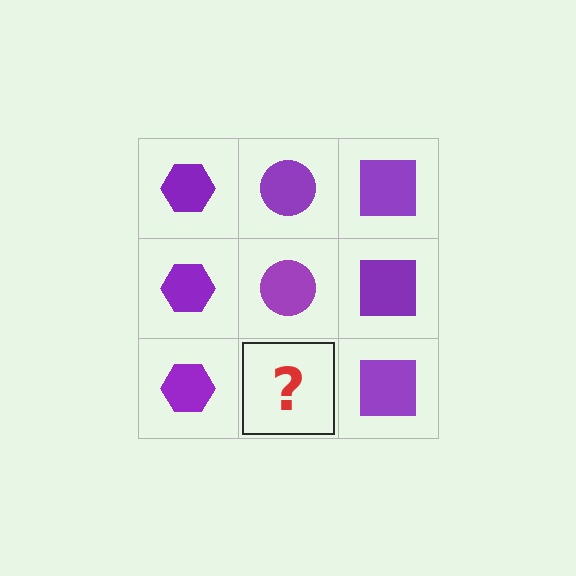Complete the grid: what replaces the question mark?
The question mark should be replaced with a purple circle.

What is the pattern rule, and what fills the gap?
The rule is that each column has a consistent shape. The gap should be filled with a purple circle.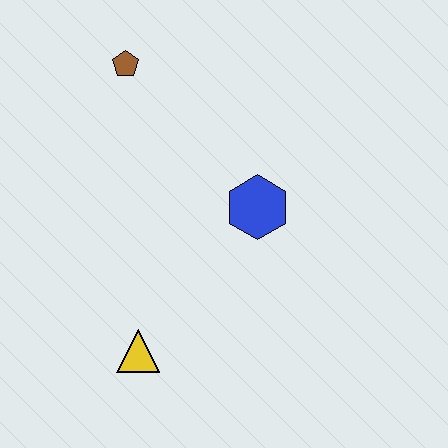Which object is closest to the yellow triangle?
The blue hexagon is closest to the yellow triangle.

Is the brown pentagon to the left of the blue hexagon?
Yes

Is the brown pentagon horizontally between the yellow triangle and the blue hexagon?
No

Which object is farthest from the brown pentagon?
The yellow triangle is farthest from the brown pentagon.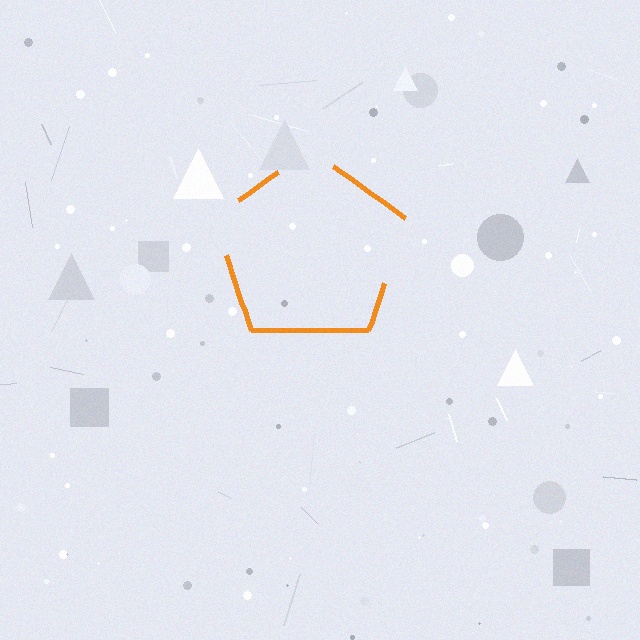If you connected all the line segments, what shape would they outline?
They would outline a pentagon.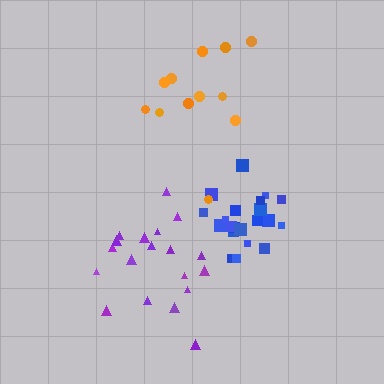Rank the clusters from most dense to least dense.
blue, purple, orange.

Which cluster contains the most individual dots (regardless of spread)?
Blue (21).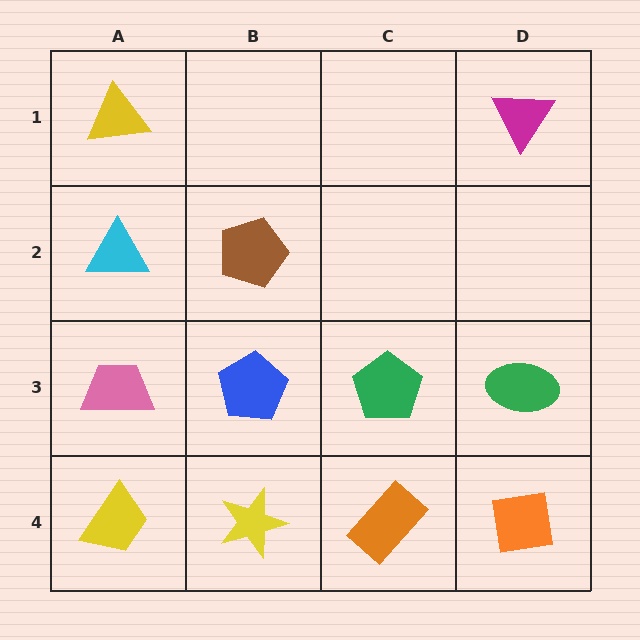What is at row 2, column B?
A brown pentagon.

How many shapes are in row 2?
2 shapes.